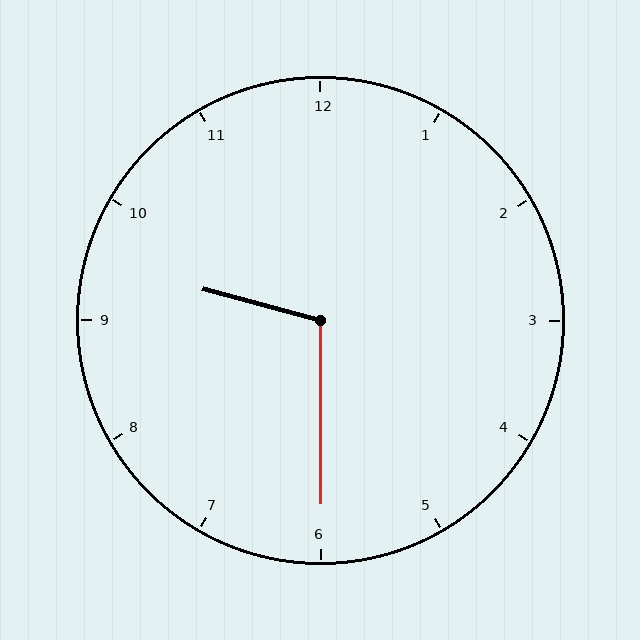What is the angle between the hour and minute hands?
Approximately 105 degrees.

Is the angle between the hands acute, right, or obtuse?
It is obtuse.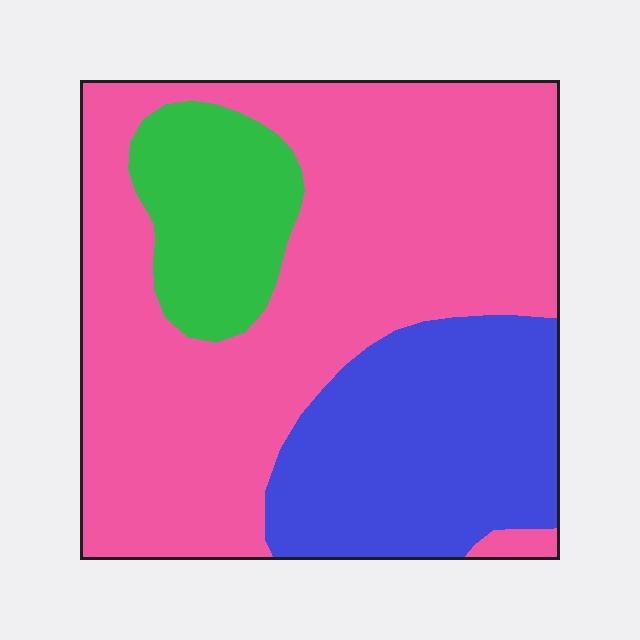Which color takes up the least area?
Green, at roughly 15%.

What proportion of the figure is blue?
Blue covers 26% of the figure.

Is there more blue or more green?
Blue.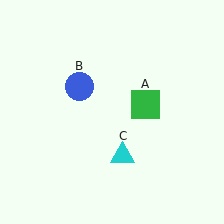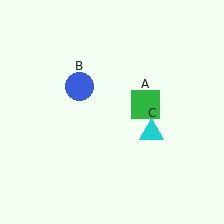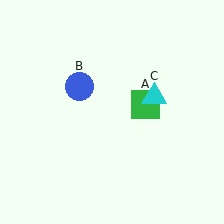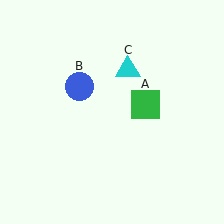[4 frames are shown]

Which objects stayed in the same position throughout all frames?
Green square (object A) and blue circle (object B) remained stationary.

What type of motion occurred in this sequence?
The cyan triangle (object C) rotated counterclockwise around the center of the scene.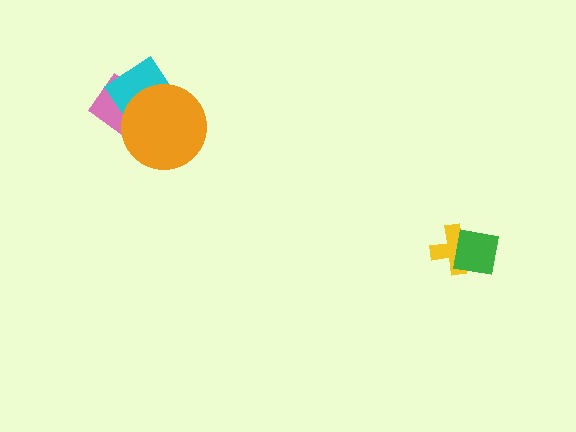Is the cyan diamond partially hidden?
Yes, it is partially covered by another shape.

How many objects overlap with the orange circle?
2 objects overlap with the orange circle.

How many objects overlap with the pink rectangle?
2 objects overlap with the pink rectangle.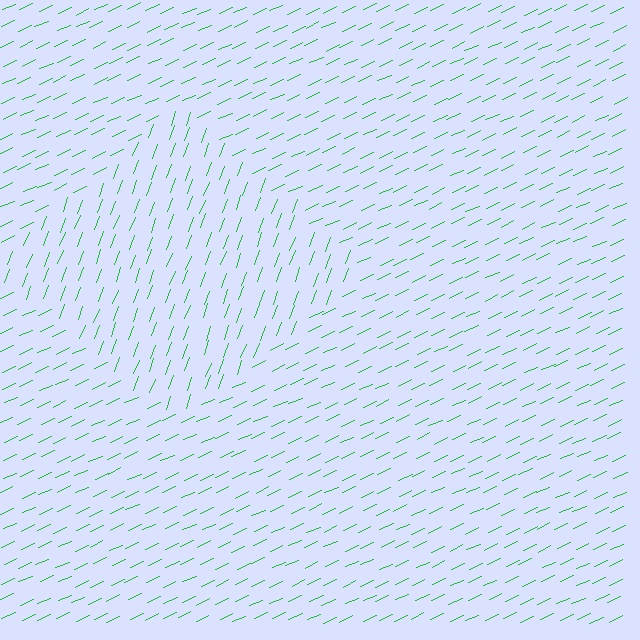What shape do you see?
I see a diamond.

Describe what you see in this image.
The image is filled with small green line segments. A diamond region in the image has lines oriented differently from the surrounding lines, creating a visible texture boundary.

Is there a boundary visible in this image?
Yes, there is a texture boundary formed by a change in line orientation.